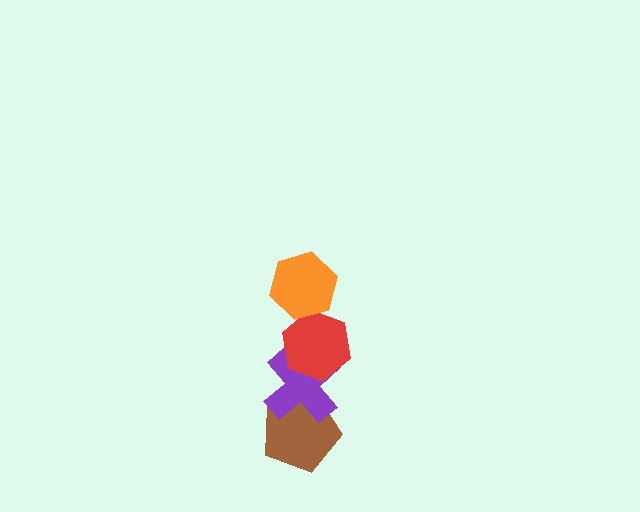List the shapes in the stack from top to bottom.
From top to bottom: the orange hexagon, the red hexagon, the purple cross, the brown pentagon.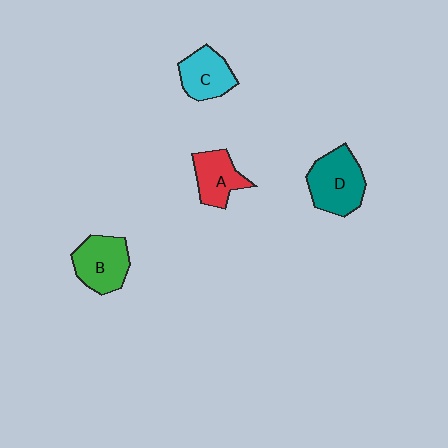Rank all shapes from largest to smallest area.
From largest to smallest: D (teal), B (green), C (cyan), A (red).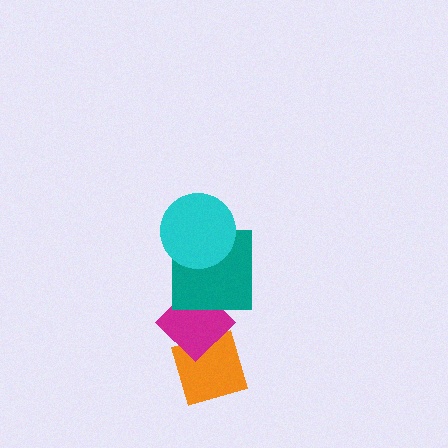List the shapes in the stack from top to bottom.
From top to bottom: the cyan circle, the teal square, the magenta diamond, the orange diamond.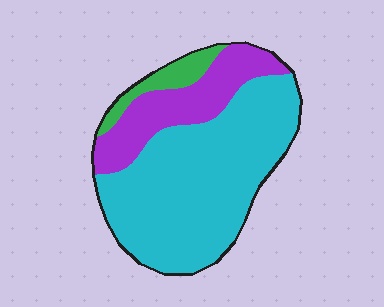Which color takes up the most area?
Cyan, at roughly 70%.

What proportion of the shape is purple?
Purple covers around 25% of the shape.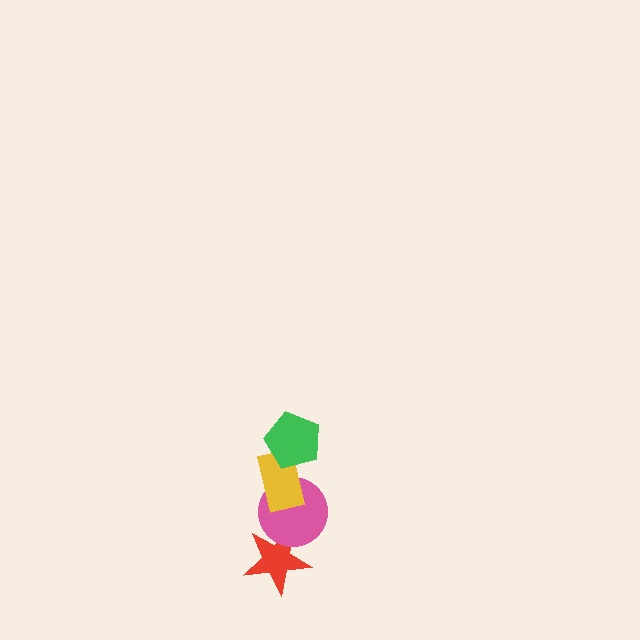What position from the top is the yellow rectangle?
The yellow rectangle is 2nd from the top.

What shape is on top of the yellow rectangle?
The green pentagon is on top of the yellow rectangle.